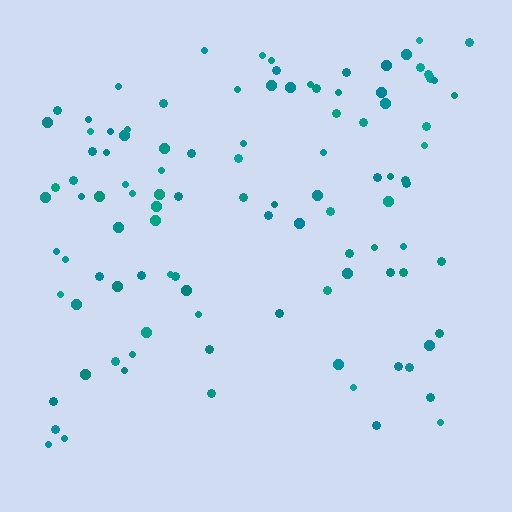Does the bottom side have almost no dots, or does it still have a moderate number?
Still a moderate number, just noticeably fewer than the top.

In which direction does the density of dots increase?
From bottom to top, with the top side densest.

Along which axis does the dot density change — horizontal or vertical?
Vertical.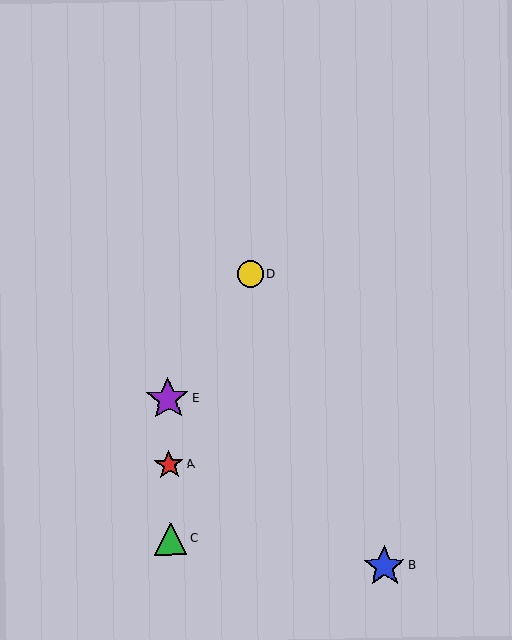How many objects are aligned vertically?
3 objects (A, C, E) are aligned vertically.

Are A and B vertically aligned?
No, A is at x≈169 and B is at x≈384.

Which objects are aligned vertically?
Objects A, C, E are aligned vertically.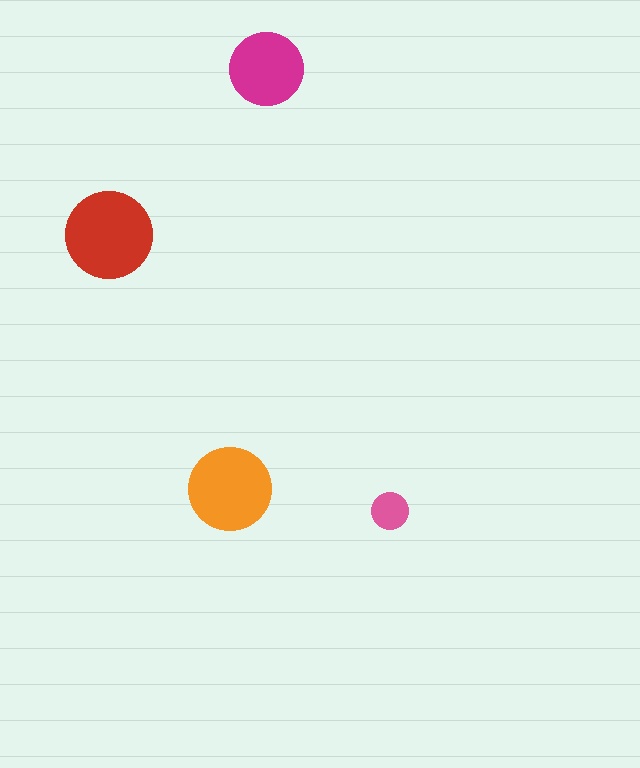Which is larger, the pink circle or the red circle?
The red one.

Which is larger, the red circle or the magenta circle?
The red one.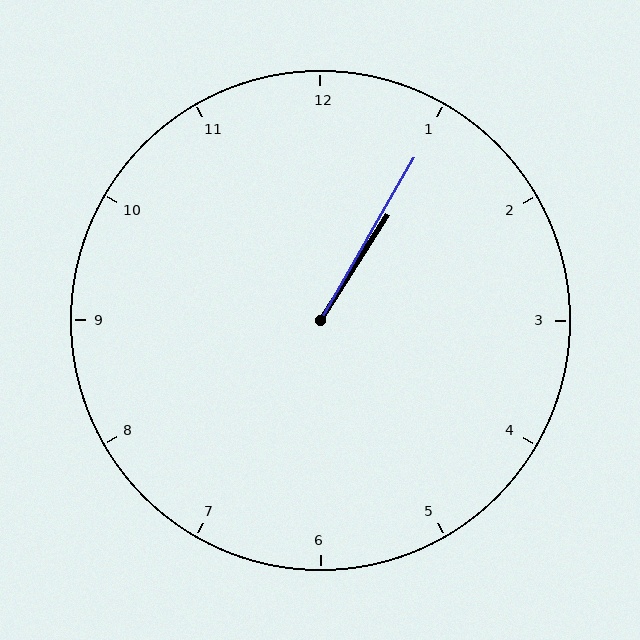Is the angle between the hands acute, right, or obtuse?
It is acute.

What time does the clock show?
1:05.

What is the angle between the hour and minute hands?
Approximately 2 degrees.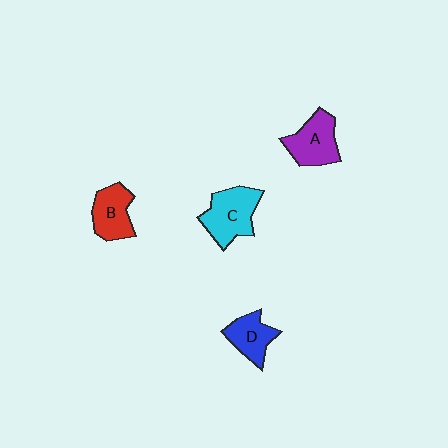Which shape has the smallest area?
Shape D (blue).